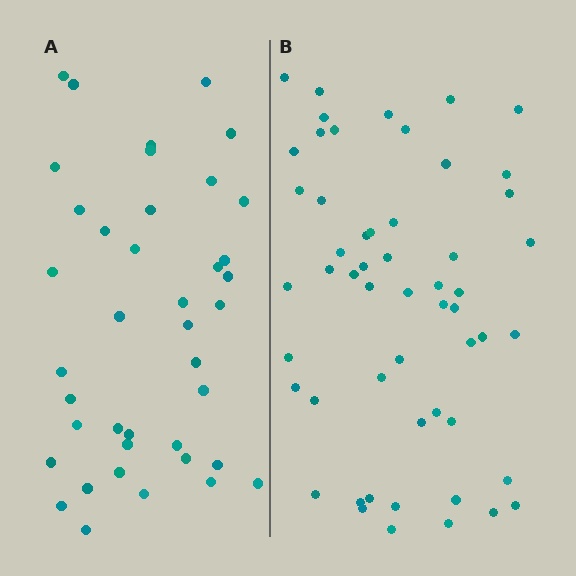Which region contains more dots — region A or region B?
Region B (the right region) has more dots.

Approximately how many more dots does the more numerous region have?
Region B has approximately 15 more dots than region A.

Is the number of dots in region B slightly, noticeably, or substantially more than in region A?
Region B has noticeably more, but not dramatically so. The ratio is roughly 1.4 to 1.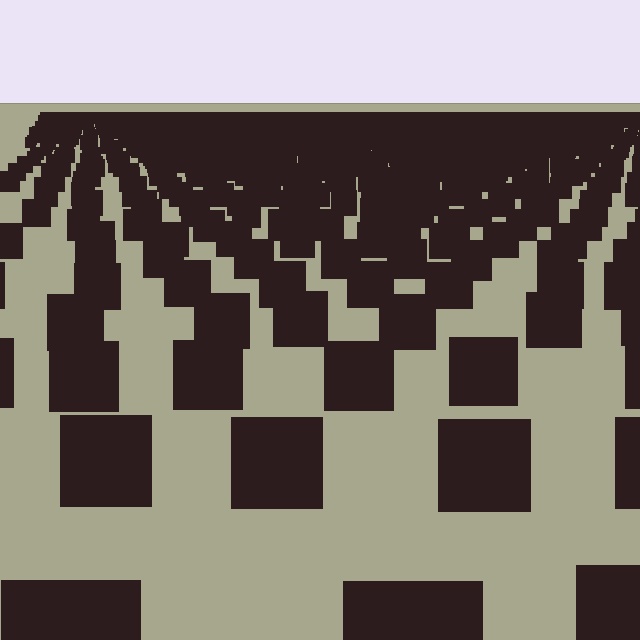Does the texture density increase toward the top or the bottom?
Density increases toward the top.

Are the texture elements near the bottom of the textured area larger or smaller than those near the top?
Larger. Near the bottom, elements are closer to the viewer and appear at a bigger on-screen size.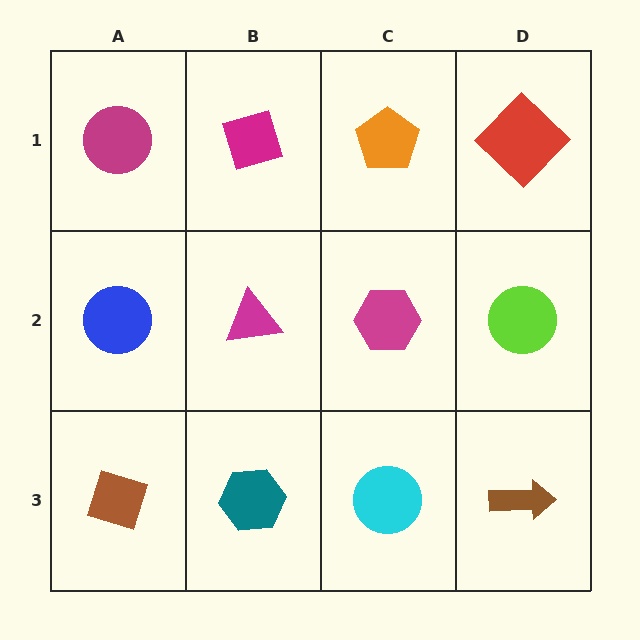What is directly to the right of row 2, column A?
A magenta triangle.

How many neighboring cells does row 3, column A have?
2.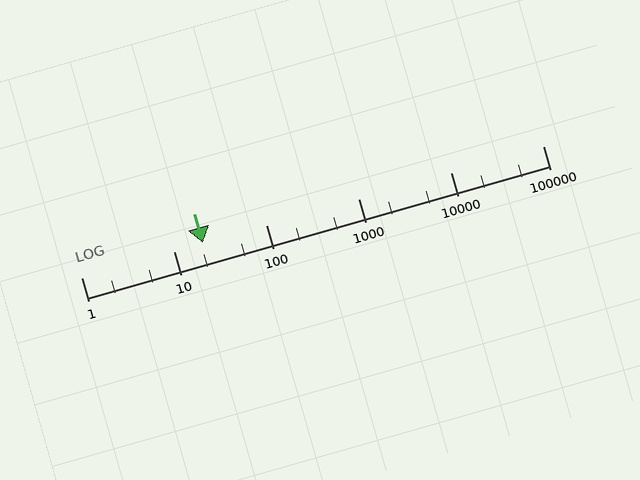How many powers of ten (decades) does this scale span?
The scale spans 5 decades, from 1 to 100000.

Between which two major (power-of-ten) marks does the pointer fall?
The pointer is between 10 and 100.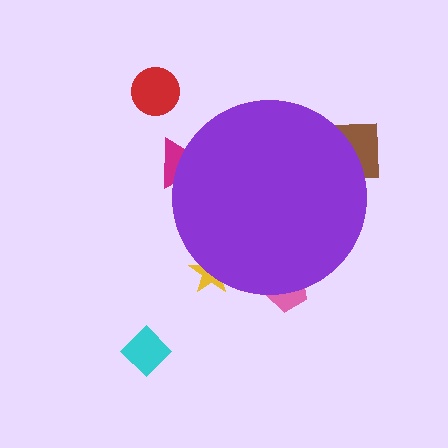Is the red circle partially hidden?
No, the red circle is fully visible.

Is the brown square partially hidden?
Yes, the brown square is partially hidden behind the purple circle.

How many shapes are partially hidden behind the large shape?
4 shapes are partially hidden.